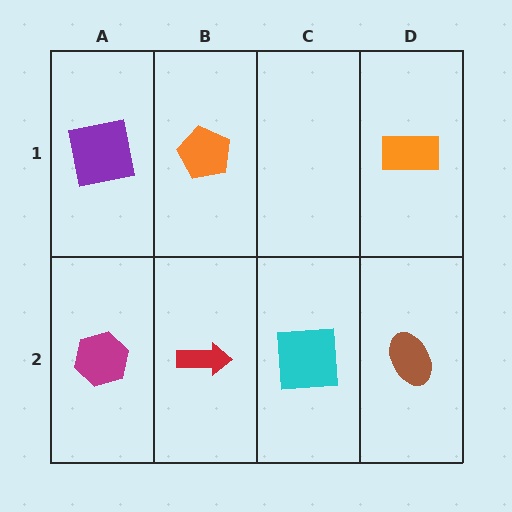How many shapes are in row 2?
4 shapes.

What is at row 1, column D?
An orange rectangle.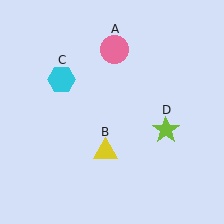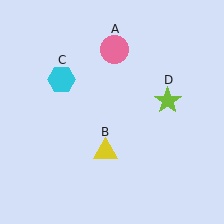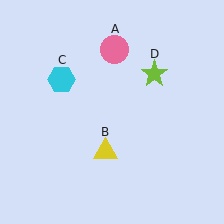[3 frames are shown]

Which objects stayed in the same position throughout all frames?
Pink circle (object A) and yellow triangle (object B) and cyan hexagon (object C) remained stationary.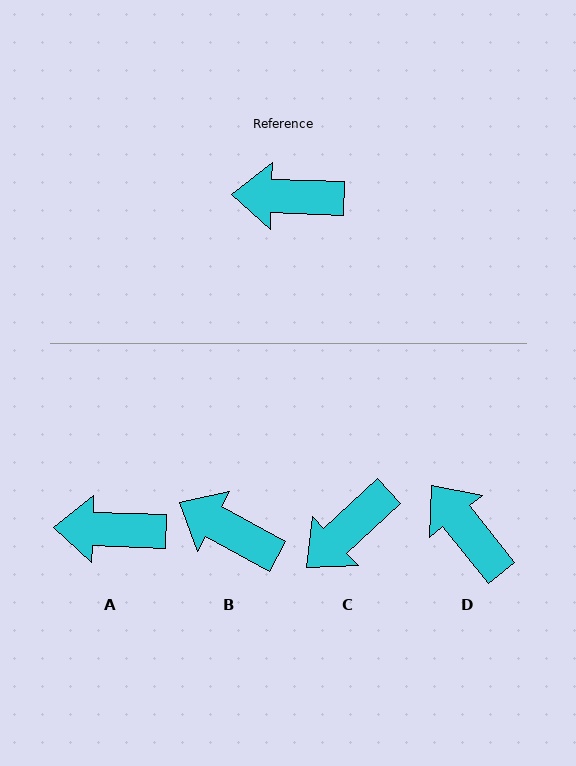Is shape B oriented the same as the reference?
No, it is off by about 27 degrees.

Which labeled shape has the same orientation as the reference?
A.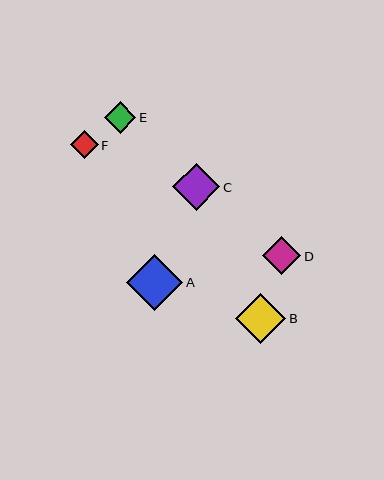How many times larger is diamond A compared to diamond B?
Diamond A is approximately 1.1 times the size of diamond B.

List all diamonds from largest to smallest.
From largest to smallest: A, B, C, D, E, F.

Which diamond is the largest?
Diamond A is the largest with a size of approximately 56 pixels.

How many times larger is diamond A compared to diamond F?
Diamond A is approximately 2.0 times the size of diamond F.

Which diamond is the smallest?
Diamond F is the smallest with a size of approximately 28 pixels.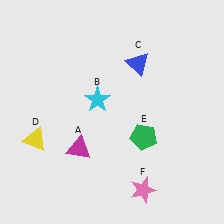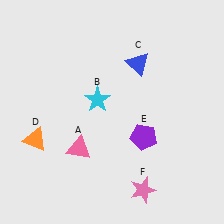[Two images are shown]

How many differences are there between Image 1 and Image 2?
There are 3 differences between the two images.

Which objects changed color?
A changed from magenta to pink. D changed from yellow to orange. E changed from green to purple.